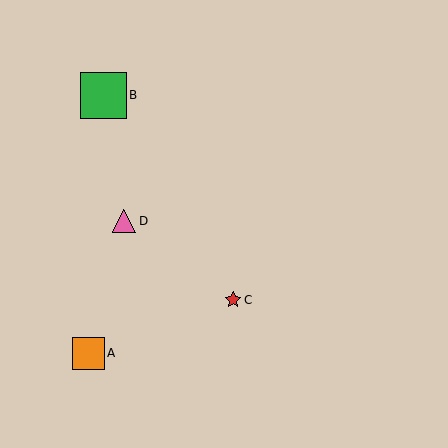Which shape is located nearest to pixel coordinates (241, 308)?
The red star (labeled C) at (233, 300) is nearest to that location.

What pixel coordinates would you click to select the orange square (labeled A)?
Click at (88, 353) to select the orange square A.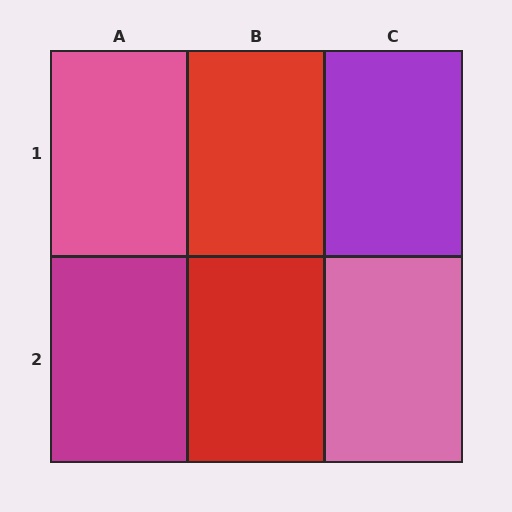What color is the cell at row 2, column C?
Pink.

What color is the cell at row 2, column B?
Red.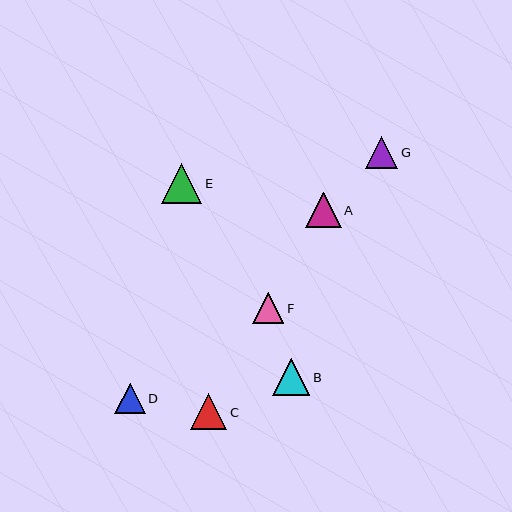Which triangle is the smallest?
Triangle D is the smallest with a size of approximately 31 pixels.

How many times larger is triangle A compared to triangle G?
Triangle A is approximately 1.1 times the size of triangle G.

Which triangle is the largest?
Triangle E is the largest with a size of approximately 40 pixels.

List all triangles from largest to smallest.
From largest to smallest: E, B, C, A, G, F, D.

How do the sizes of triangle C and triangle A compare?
Triangle C and triangle A are approximately the same size.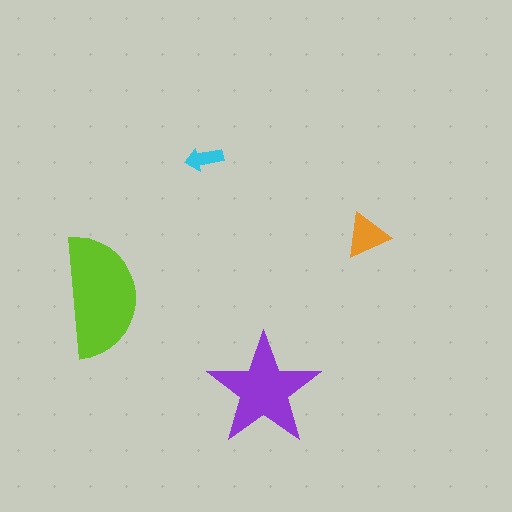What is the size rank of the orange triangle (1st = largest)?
3rd.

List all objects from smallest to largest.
The cyan arrow, the orange triangle, the purple star, the lime semicircle.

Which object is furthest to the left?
The lime semicircle is leftmost.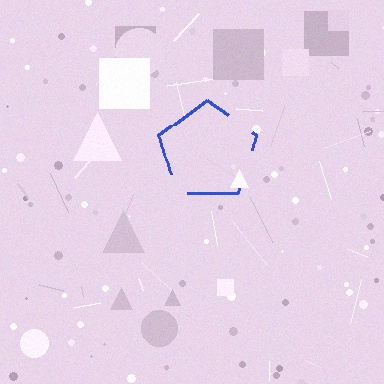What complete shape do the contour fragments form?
The contour fragments form a pentagon.